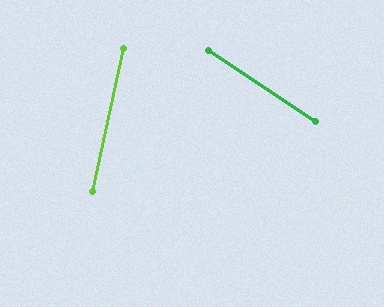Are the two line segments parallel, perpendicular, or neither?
Neither parallel nor perpendicular — they differ by about 69°.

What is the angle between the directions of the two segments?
Approximately 69 degrees.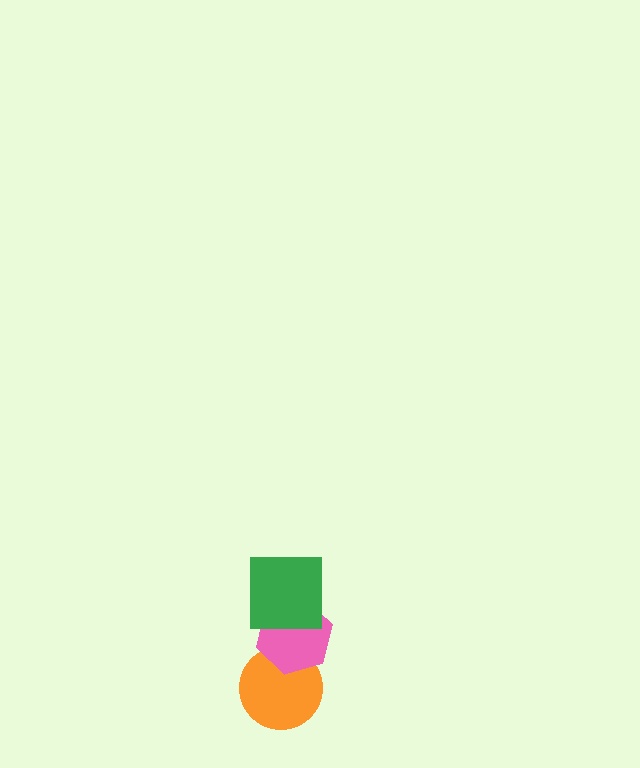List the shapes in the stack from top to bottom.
From top to bottom: the green square, the pink hexagon, the orange circle.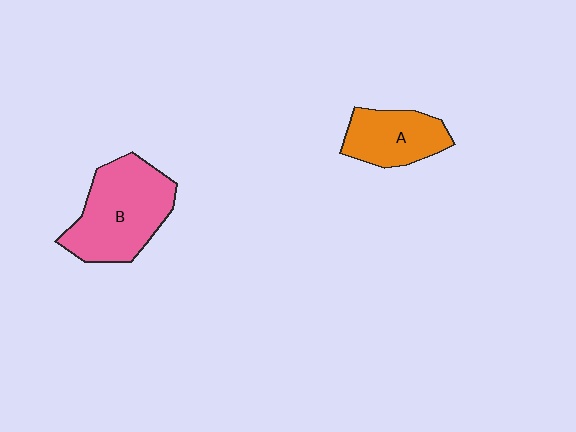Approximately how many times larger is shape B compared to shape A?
Approximately 1.6 times.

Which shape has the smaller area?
Shape A (orange).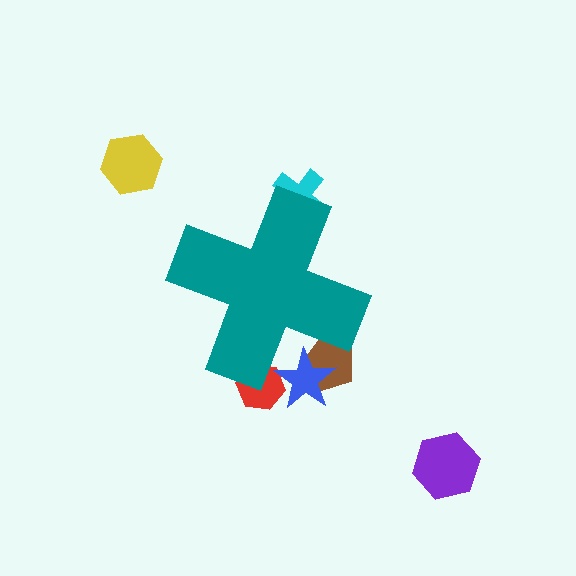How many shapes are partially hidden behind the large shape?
4 shapes are partially hidden.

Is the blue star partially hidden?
Yes, the blue star is partially hidden behind the teal cross.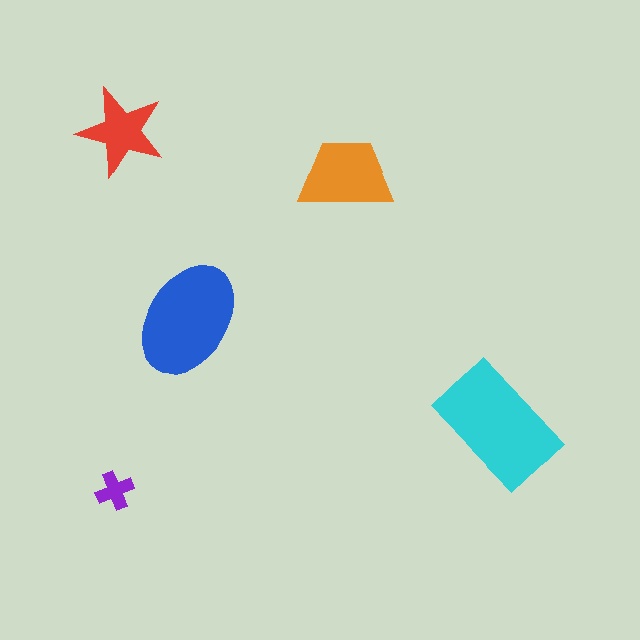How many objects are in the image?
There are 5 objects in the image.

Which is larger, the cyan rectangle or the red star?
The cyan rectangle.